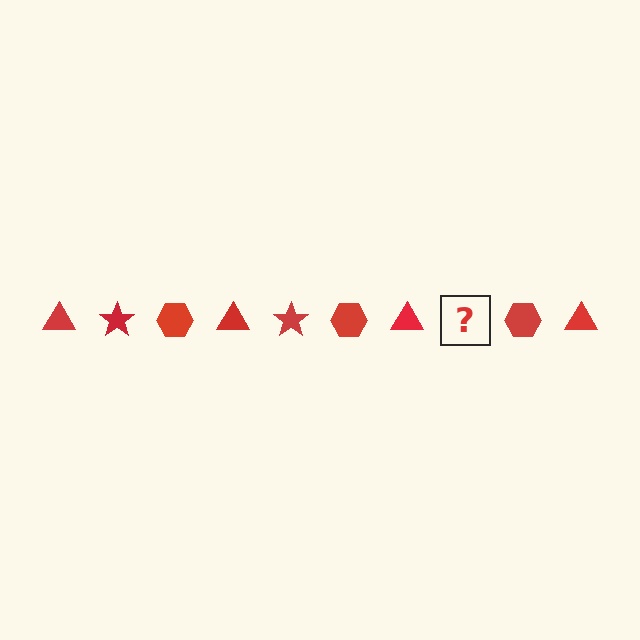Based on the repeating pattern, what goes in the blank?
The blank should be a red star.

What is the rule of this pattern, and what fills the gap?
The rule is that the pattern cycles through triangle, star, hexagon shapes in red. The gap should be filled with a red star.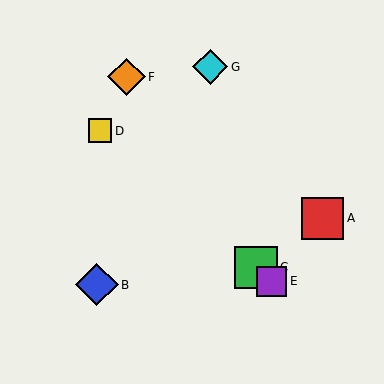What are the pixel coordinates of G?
Object G is at (210, 67).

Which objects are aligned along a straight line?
Objects C, D, E are aligned along a straight line.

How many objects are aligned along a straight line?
3 objects (C, D, E) are aligned along a straight line.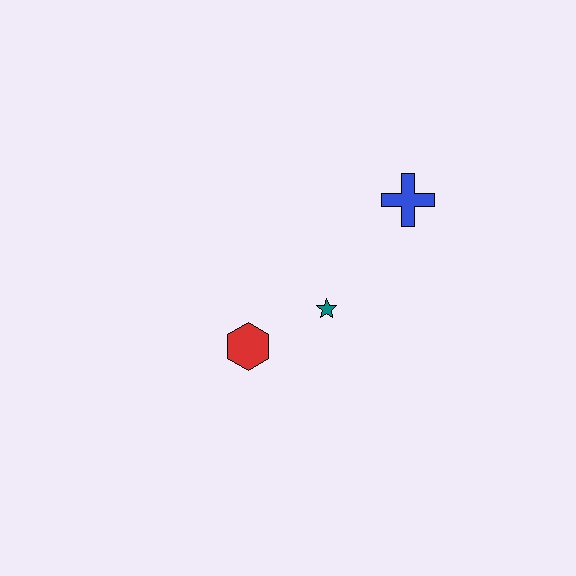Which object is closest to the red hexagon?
The teal star is closest to the red hexagon.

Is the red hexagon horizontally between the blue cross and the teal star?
No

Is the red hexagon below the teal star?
Yes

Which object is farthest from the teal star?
The blue cross is farthest from the teal star.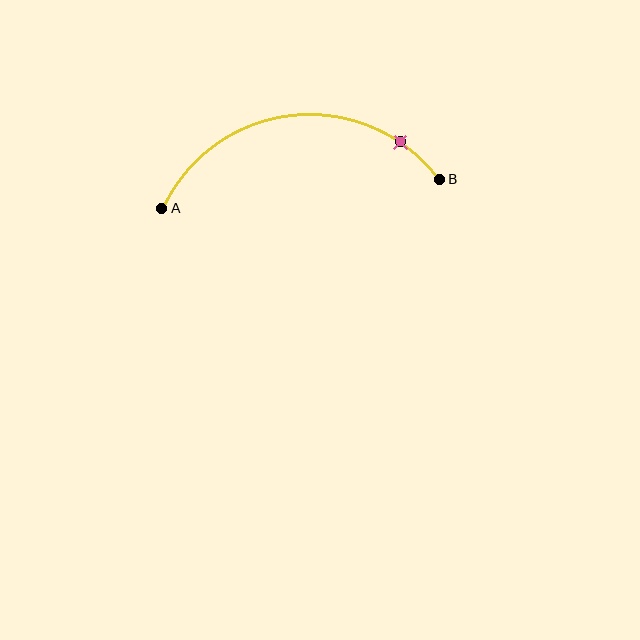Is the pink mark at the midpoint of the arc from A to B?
No. The pink mark lies on the arc but is closer to endpoint B. The arc midpoint would be at the point on the curve equidistant along the arc from both A and B.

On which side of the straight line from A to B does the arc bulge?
The arc bulges above the straight line connecting A and B.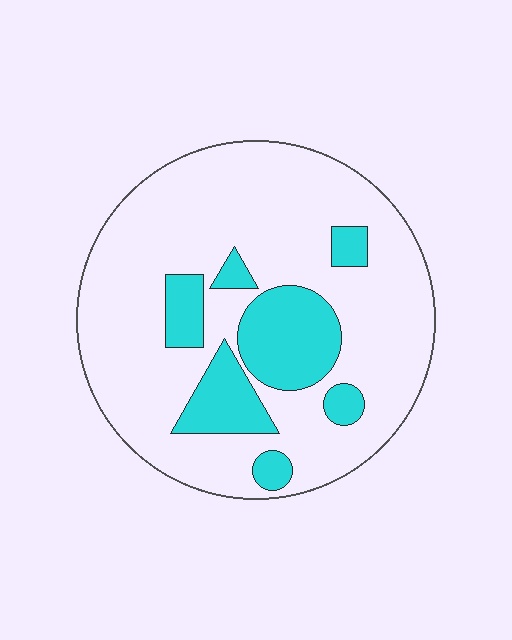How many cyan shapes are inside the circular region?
7.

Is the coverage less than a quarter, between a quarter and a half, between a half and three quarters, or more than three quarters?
Less than a quarter.